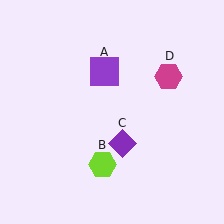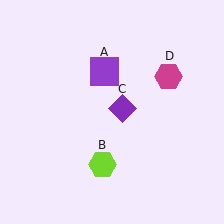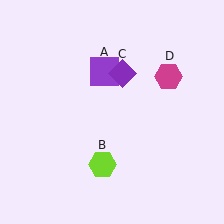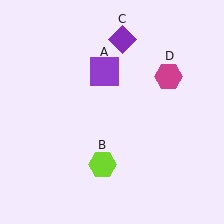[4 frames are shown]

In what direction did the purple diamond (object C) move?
The purple diamond (object C) moved up.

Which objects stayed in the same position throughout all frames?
Purple square (object A) and lime hexagon (object B) and magenta hexagon (object D) remained stationary.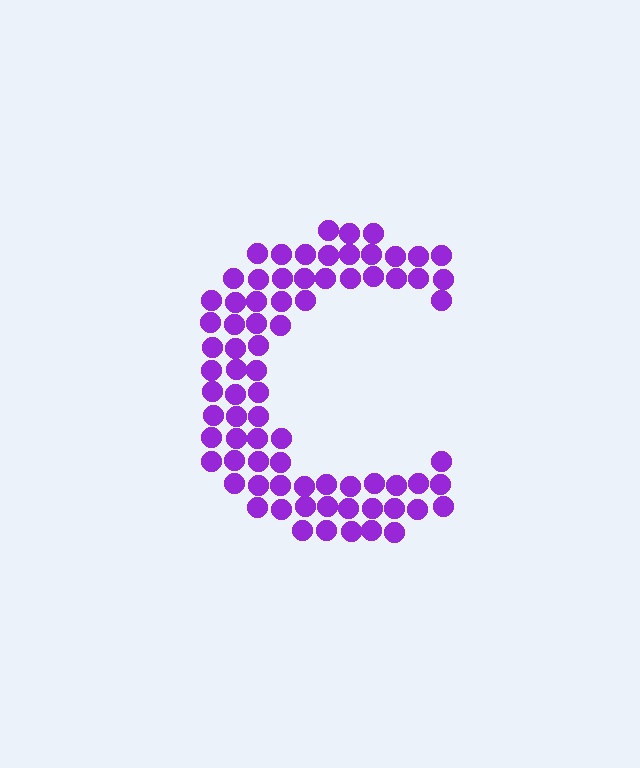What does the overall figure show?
The overall figure shows the letter C.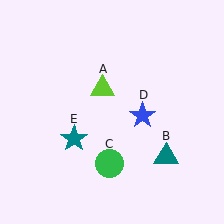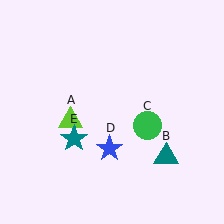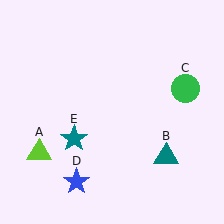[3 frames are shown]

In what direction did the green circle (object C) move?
The green circle (object C) moved up and to the right.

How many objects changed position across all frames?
3 objects changed position: lime triangle (object A), green circle (object C), blue star (object D).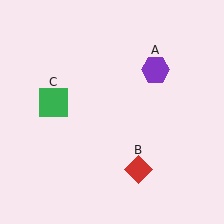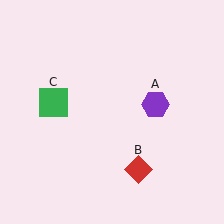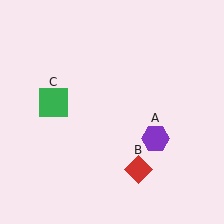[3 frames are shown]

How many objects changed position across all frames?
1 object changed position: purple hexagon (object A).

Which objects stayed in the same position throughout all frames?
Red diamond (object B) and green square (object C) remained stationary.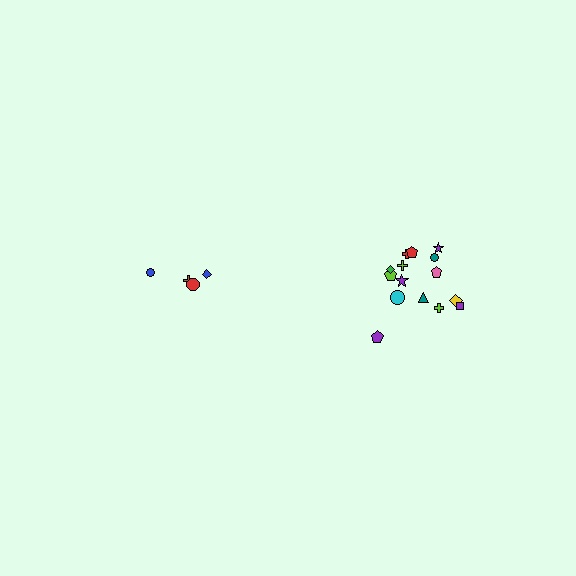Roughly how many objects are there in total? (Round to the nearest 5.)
Roughly 20 objects in total.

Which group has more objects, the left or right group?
The right group.